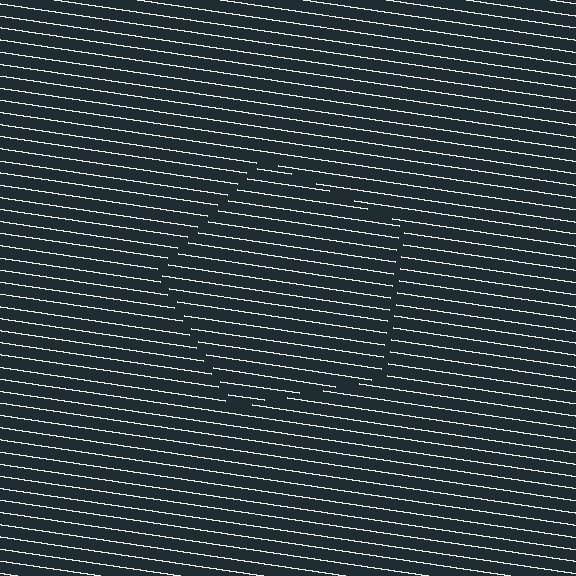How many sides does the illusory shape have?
5 sides — the line-ends trace a pentagon.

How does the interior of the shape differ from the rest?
The interior of the shape contains the same grating, shifted by half a period — the contour is defined by the phase discontinuity where line-ends from the inner and outer gratings abut.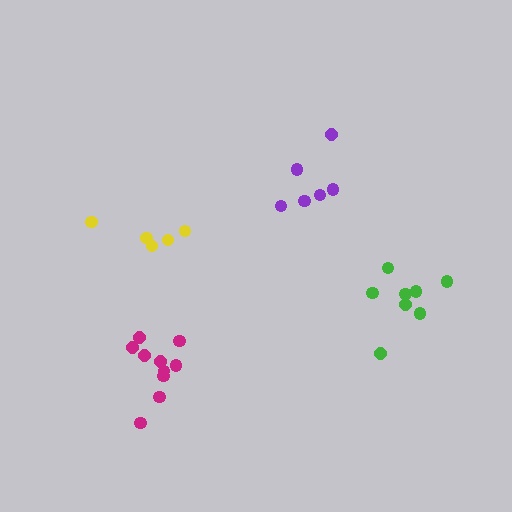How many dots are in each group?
Group 1: 6 dots, Group 2: 8 dots, Group 3: 10 dots, Group 4: 5 dots (29 total).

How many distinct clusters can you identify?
There are 4 distinct clusters.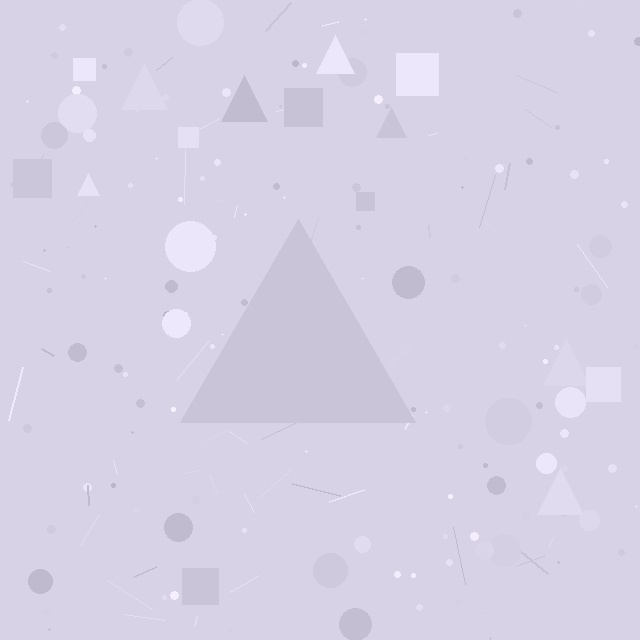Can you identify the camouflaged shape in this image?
The camouflaged shape is a triangle.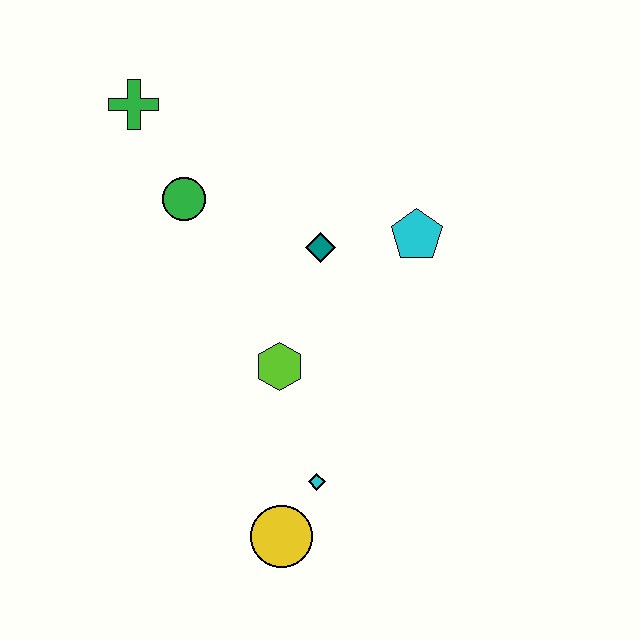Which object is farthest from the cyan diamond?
The green cross is farthest from the cyan diamond.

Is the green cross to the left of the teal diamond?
Yes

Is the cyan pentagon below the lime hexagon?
No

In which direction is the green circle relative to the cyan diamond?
The green circle is above the cyan diamond.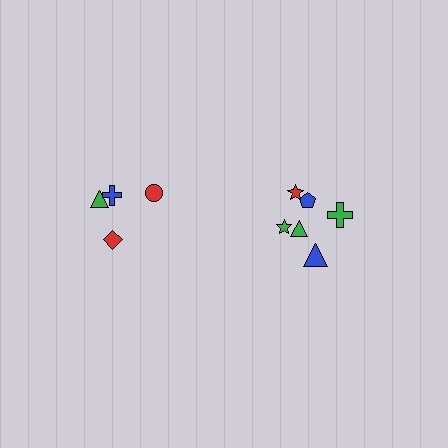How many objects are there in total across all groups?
There are 10 objects.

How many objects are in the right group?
There are 6 objects.